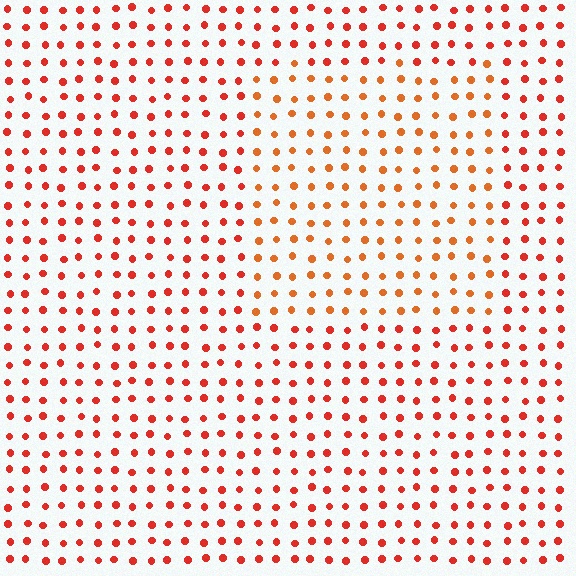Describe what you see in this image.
The image is filled with small red elements in a uniform arrangement. A rectangle-shaped region is visible where the elements are tinted to a slightly different hue, forming a subtle color boundary.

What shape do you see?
I see a rectangle.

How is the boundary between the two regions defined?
The boundary is defined purely by a slight shift in hue (about 21 degrees). Spacing, size, and orientation are identical on both sides.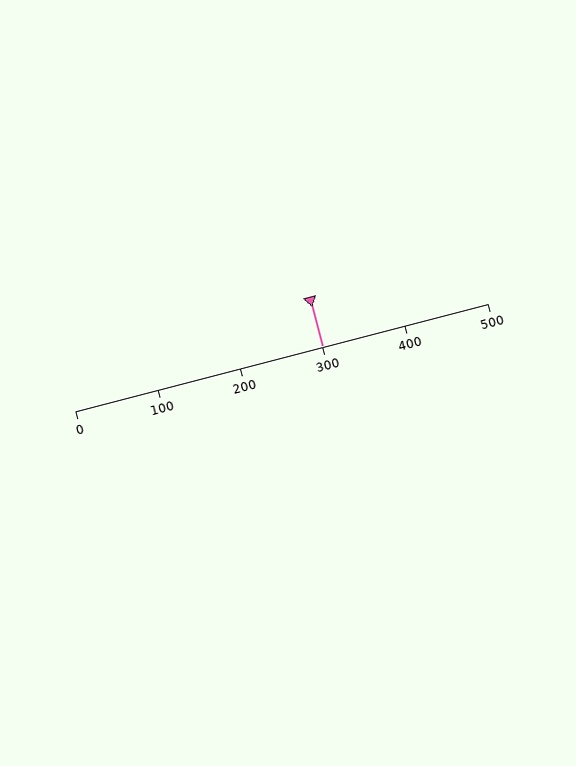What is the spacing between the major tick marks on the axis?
The major ticks are spaced 100 apart.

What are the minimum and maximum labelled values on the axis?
The axis runs from 0 to 500.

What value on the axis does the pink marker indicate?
The marker indicates approximately 300.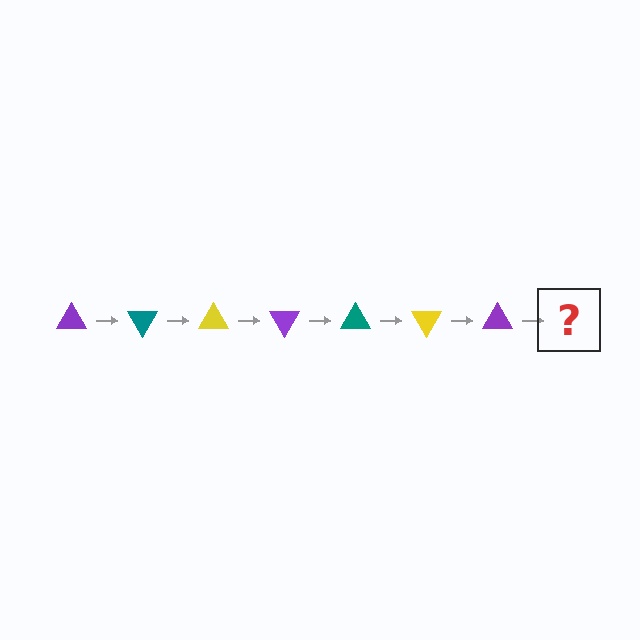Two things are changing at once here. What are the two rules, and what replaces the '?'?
The two rules are that it rotates 60 degrees each step and the color cycles through purple, teal, and yellow. The '?' should be a teal triangle, rotated 420 degrees from the start.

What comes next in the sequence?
The next element should be a teal triangle, rotated 420 degrees from the start.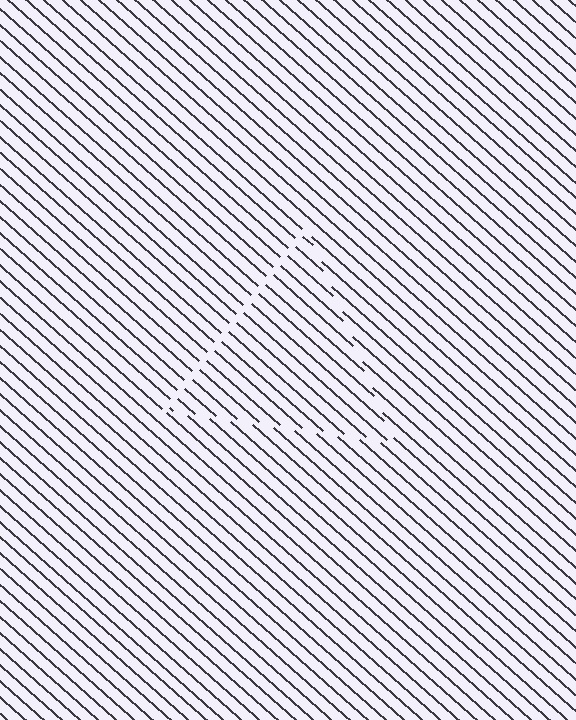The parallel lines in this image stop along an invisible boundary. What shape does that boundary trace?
An illusory triangle. The interior of the shape contains the same grating, shifted by half a period — the contour is defined by the phase discontinuity where line-ends from the inner and outer gratings abut.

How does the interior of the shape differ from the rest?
The interior of the shape contains the same grating, shifted by half a period — the contour is defined by the phase discontinuity where line-ends from the inner and outer gratings abut.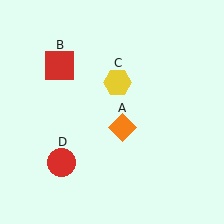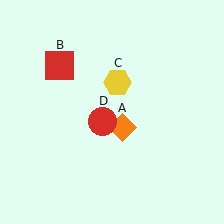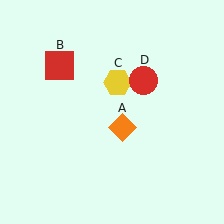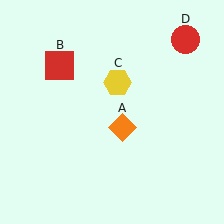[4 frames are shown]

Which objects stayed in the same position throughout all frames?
Orange diamond (object A) and red square (object B) and yellow hexagon (object C) remained stationary.